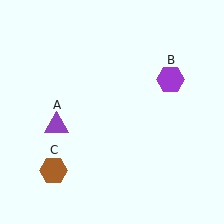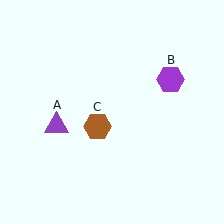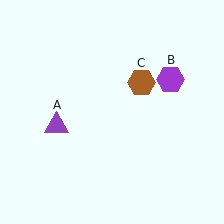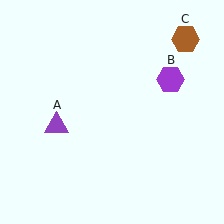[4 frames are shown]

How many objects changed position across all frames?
1 object changed position: brown hexagon (object C).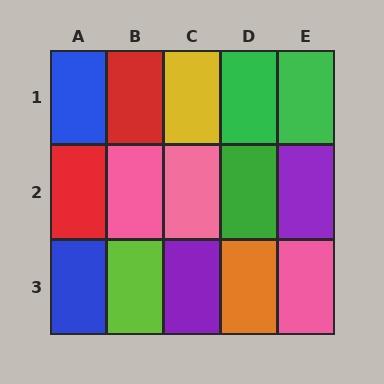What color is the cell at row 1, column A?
Blue.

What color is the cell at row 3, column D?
Orange.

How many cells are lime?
1 cell is lime.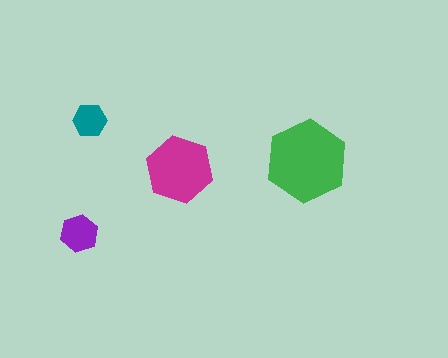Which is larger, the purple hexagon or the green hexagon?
The green one.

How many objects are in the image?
There are 4 objects in the image.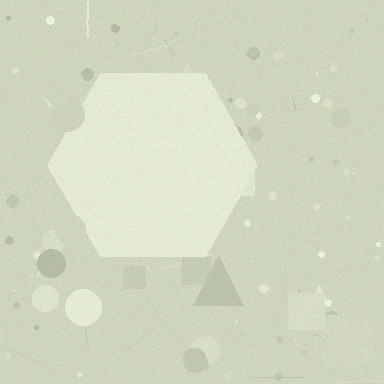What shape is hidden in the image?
A hexagon is hidden in the image.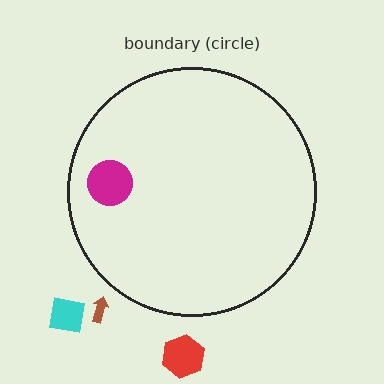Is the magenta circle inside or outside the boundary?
Inside.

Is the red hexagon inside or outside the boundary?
Outside.